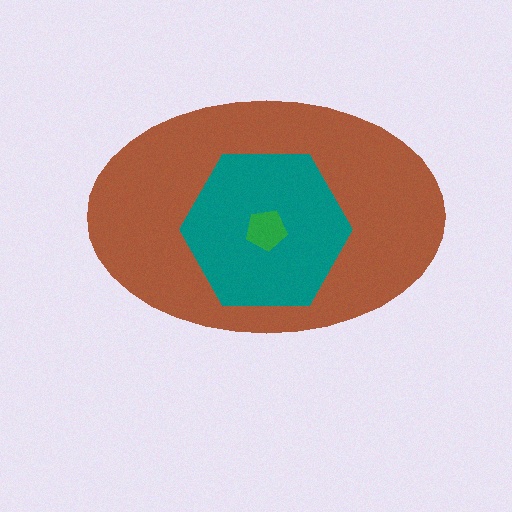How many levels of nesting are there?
3.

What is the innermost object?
The green pentagon.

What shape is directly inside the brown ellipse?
The teal hexagon.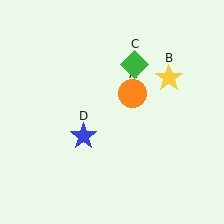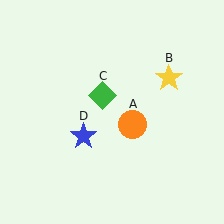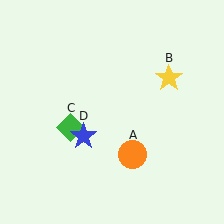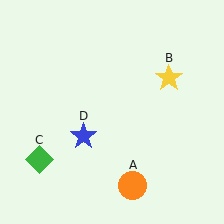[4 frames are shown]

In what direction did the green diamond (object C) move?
The green diamond (object C) moved down and to the left.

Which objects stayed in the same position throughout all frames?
Yellow star (object B) and blue star (object D) remained stationary.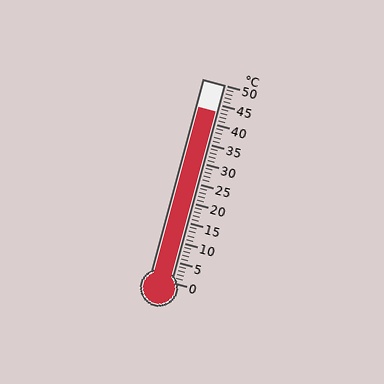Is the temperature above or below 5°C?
The temperature is above 5°C.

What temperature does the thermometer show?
The thermometer shows approximately 43°C.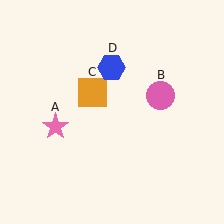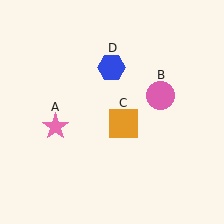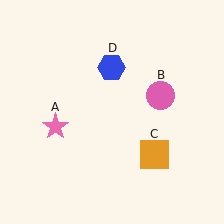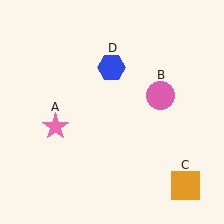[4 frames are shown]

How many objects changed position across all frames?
1 object changed position: orange square (object C).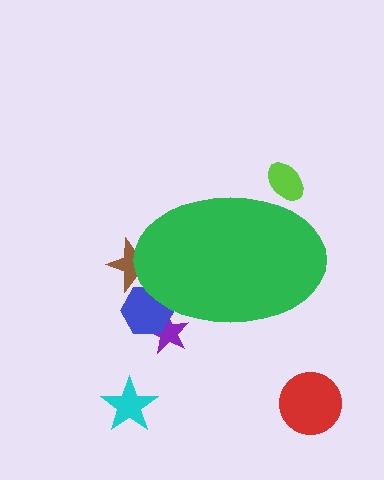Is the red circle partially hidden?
No, the red circle is fully visible.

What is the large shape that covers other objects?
A green ellipse.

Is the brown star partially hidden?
Yes, the brown star is partially hidden behind the green ellipse.